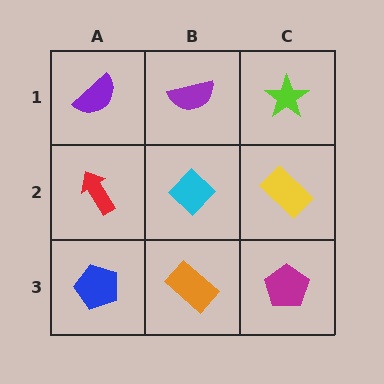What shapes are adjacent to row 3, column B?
A cyan diamond (row 2, column B), a blue pentagon (row 3, column A), a magenta pentagon (row 3, column C).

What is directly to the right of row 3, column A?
An orange rectangle.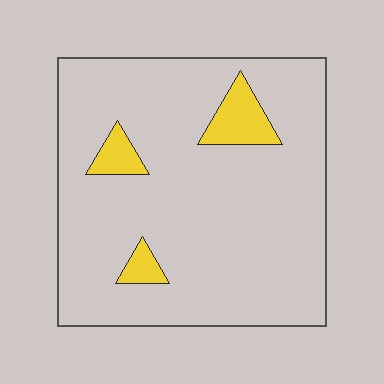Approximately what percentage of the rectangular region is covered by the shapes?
Approximately 10%.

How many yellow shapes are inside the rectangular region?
3.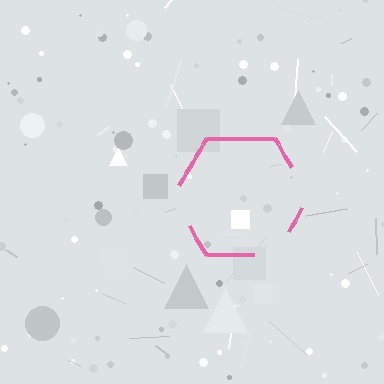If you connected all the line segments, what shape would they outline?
They would outline a hexagon.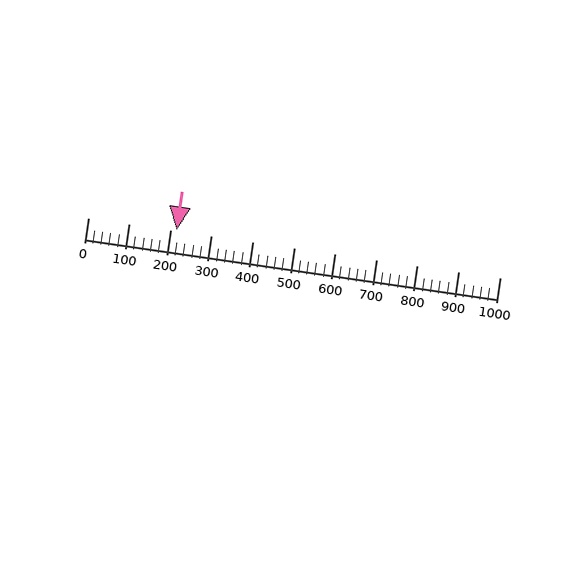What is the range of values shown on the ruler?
The ruler shows values from 0 to 1000.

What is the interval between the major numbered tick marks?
The major tick marks are spaced 100 units apart.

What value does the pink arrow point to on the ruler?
The pink arrow points to approximately 215.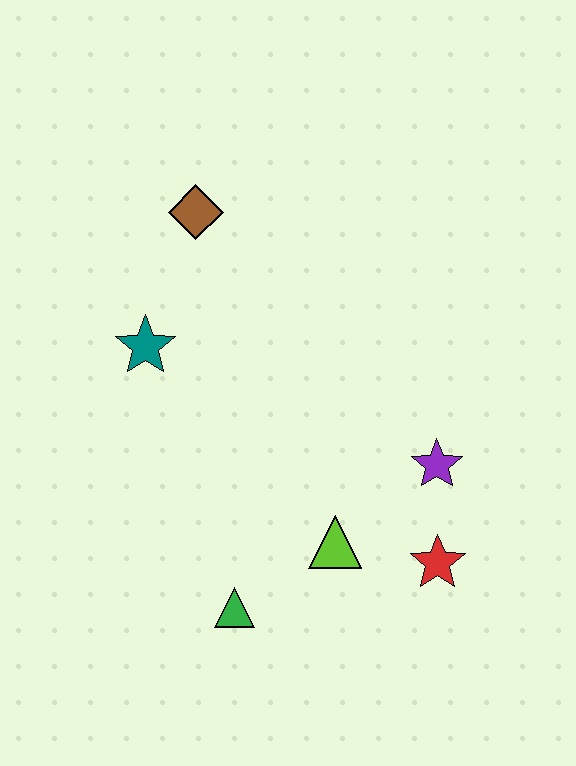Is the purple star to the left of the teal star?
No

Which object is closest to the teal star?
The brown diamond is closest to the teal star.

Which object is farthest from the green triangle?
The brown diamond is farthest from the green triangle.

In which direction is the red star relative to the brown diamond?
The red star is below the brown diamond.